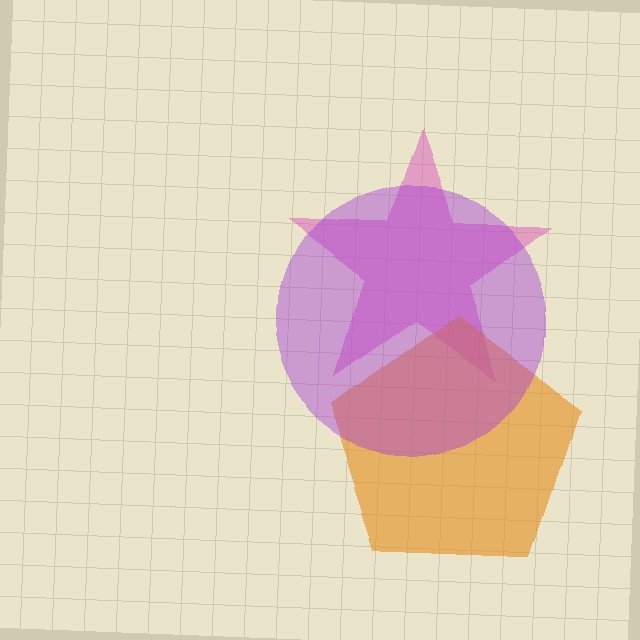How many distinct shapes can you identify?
There are 3 distinct shapes: a pink star, an orange pentagon, a purple circle.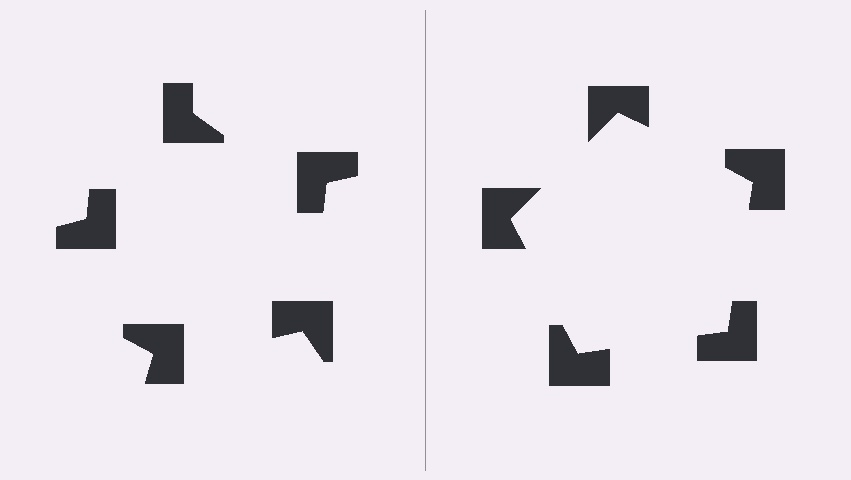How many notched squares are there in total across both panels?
10 — 5 on each side.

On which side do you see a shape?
An illusory pentagon appears on the right side. On the left side the wedge cuts are rotated, so no coherent shape forms.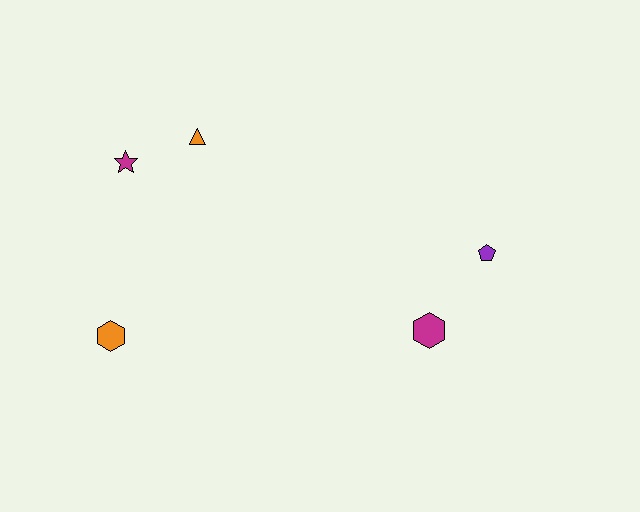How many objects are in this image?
There are 5 objects.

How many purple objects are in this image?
There is 1 purple object.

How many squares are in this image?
There are no squares.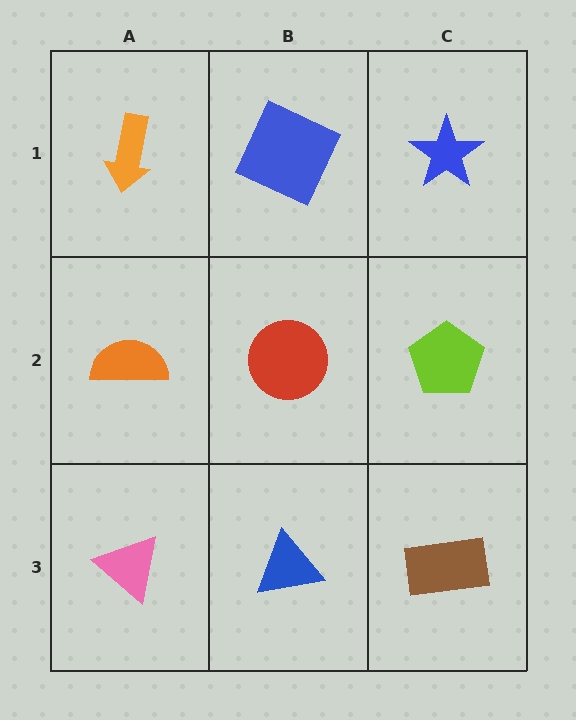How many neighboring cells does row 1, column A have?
2.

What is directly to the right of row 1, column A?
A blue square.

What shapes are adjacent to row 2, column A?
An orange arrow (row 1, column A), a pink triangle (row 3, column A), a red circle (row 2, column B).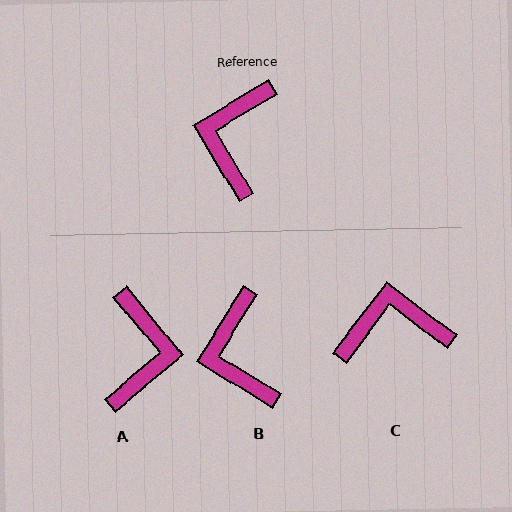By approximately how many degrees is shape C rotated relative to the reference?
Approximately 68 degrees clockwise.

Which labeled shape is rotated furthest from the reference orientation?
A, about 171 degrees away.